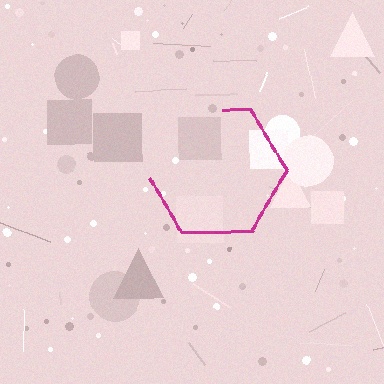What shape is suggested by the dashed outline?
The dashed outline suggests a hexagon.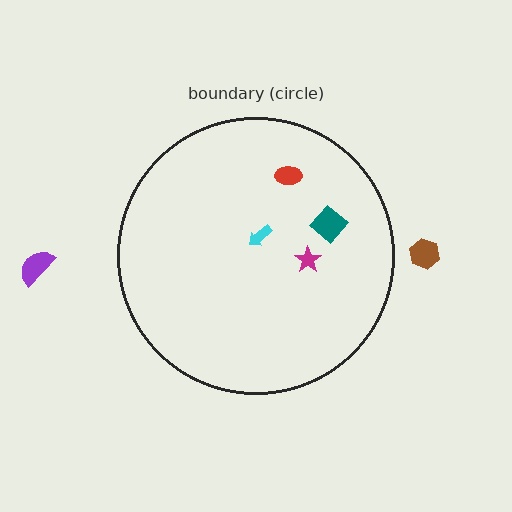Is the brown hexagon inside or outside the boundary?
Outside.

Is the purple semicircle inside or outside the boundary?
Outside.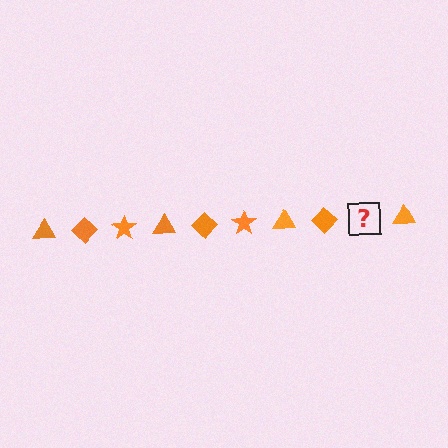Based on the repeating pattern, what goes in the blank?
The blank should be an orange star.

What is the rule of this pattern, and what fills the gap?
The rule is that the pattern cycles through triangle, diamond, star shapes in orange. The gap should be filled with an orange star.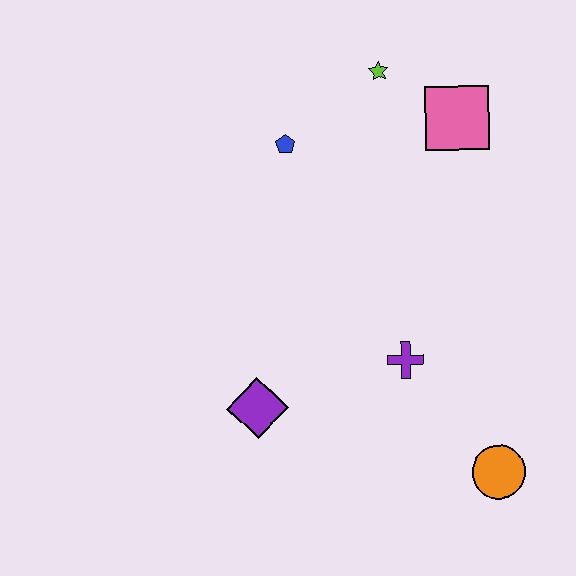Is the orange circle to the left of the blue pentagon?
No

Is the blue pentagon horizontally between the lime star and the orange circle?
No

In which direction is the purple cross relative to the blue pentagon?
The purple cross is below the blue pentagon.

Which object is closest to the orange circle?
The purple cross is closest to the orange circle.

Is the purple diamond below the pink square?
Yes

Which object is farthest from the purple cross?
The lime star is farthest from the purple cross.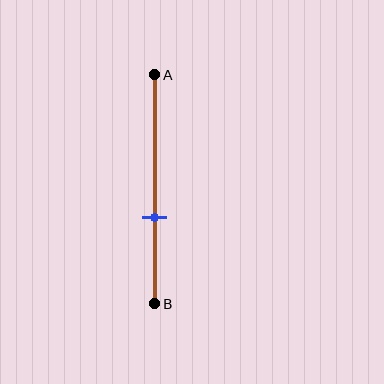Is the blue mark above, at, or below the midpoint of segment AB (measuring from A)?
The blue mark is below the midpoint of segment AB.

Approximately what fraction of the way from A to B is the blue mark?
The blue mark is approximately 60% of the way from A to B.